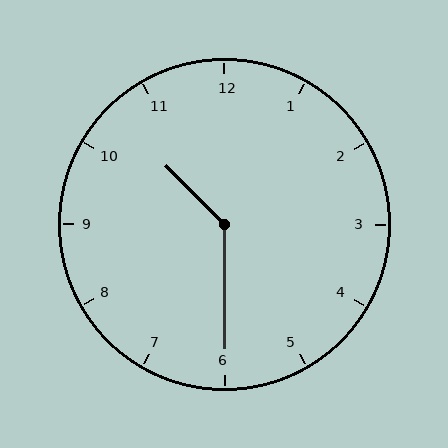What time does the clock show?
10:30.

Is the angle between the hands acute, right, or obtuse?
It is obtuse.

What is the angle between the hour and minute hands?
Approximately 135 degrees.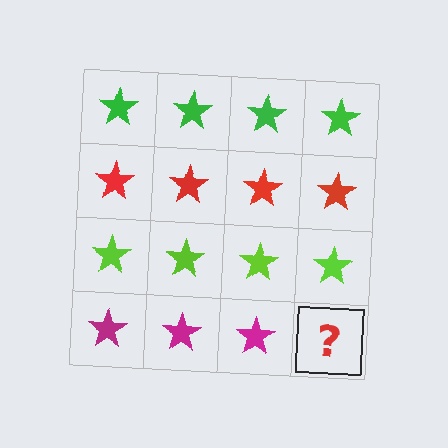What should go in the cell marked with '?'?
The missing cell should contain a magenta star.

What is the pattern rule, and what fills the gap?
The rule is that each row has a consistent color. The gap should be filled with a magenta star.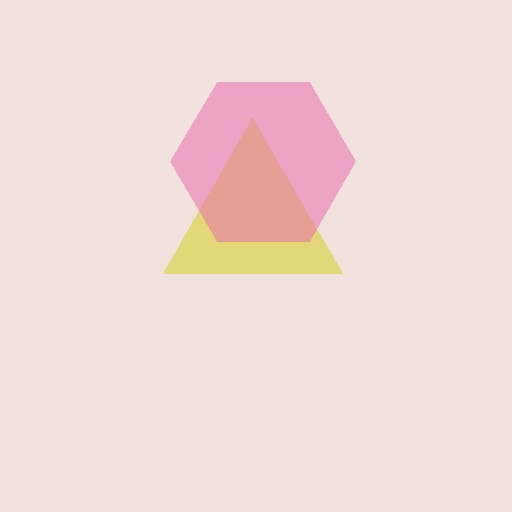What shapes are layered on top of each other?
The layered shapes are: a yellow triangle, a pink hexagon.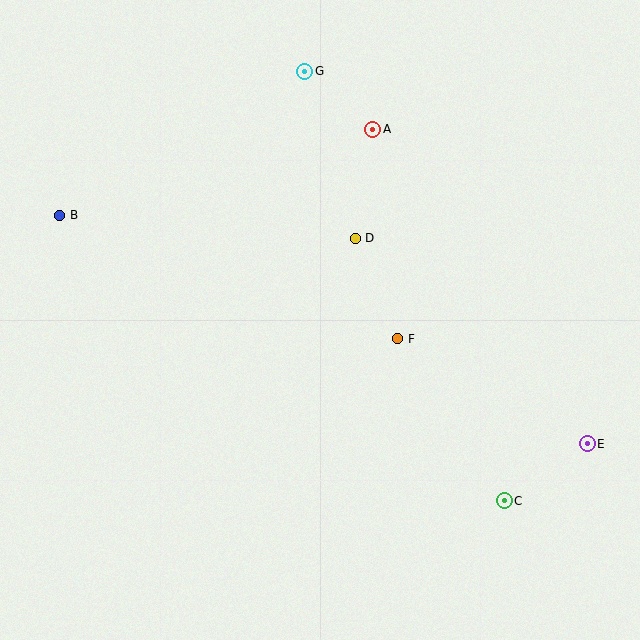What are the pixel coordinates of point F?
Point F is at (398, 339).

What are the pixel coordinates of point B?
Point B is at (60, 215).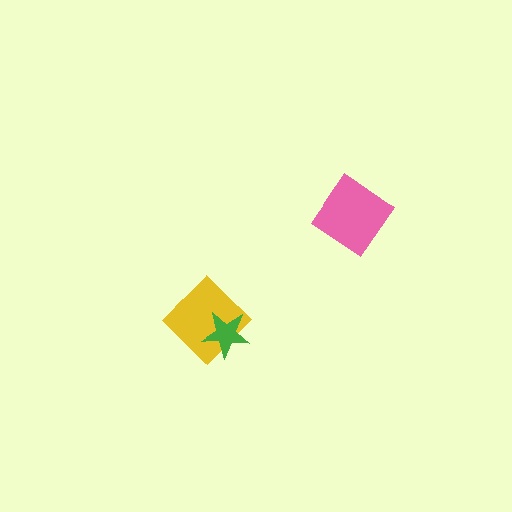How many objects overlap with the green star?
1 object overlaps with the green star.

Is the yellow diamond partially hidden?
Yes, it is partially covered by another shape.